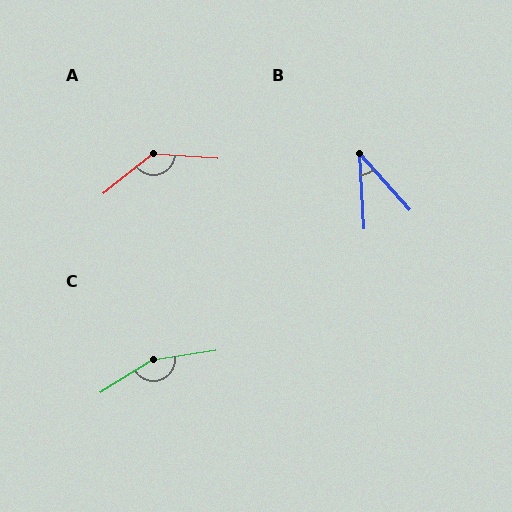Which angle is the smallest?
B, at approximately 38 degrees.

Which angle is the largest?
C, at approximately 157 degrees.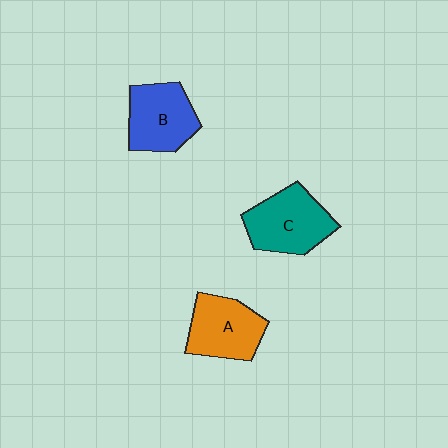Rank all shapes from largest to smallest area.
From largest to smallest: C (teal), B (blue), A (orange).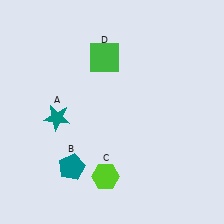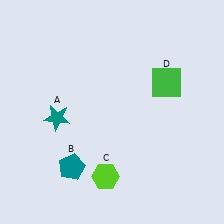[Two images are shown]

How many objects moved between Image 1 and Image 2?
1 object moved between the two images.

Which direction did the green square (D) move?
The green square (D) moved right.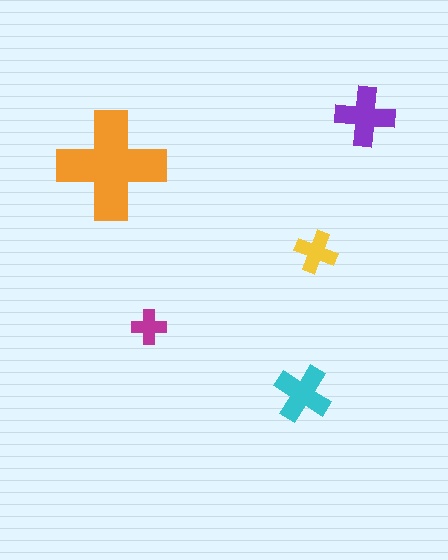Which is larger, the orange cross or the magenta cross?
The orange one.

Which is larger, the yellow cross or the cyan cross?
The cyan one.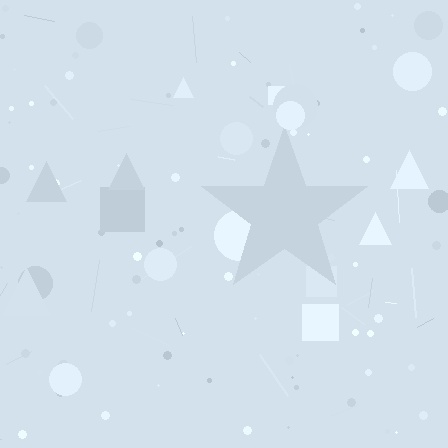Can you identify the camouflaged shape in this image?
The camouflaged shape is a star.